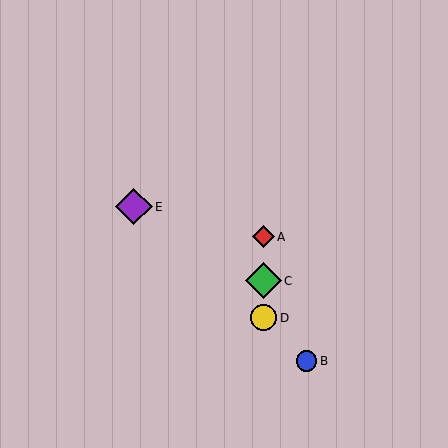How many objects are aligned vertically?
3 objects (A, C, D) are aligned vertically.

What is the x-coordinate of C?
Object C is at x≈263.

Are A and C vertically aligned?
Yes, both are at x≈263.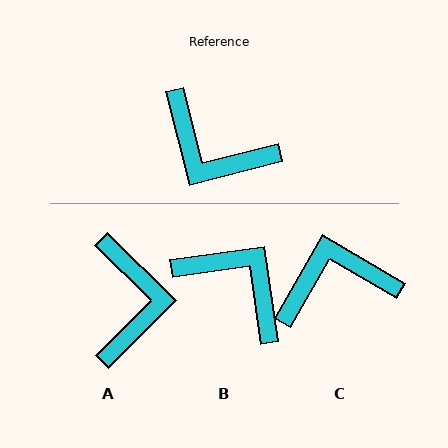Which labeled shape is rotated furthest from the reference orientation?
B, about 174 degrees away.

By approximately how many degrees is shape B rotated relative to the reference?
Approximately 174 degrees counter-clockwise.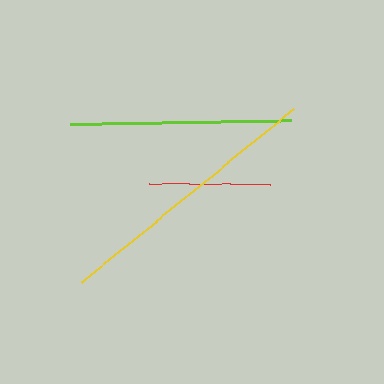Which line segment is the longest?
The yellow line is the longest at approximately 274 pixels.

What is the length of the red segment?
The red segment is approximately 121 pixels long.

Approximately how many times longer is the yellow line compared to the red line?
The yellow line is approximately 2.3 times the length of the red line.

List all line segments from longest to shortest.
From longest to shortest: yellow, lime, red.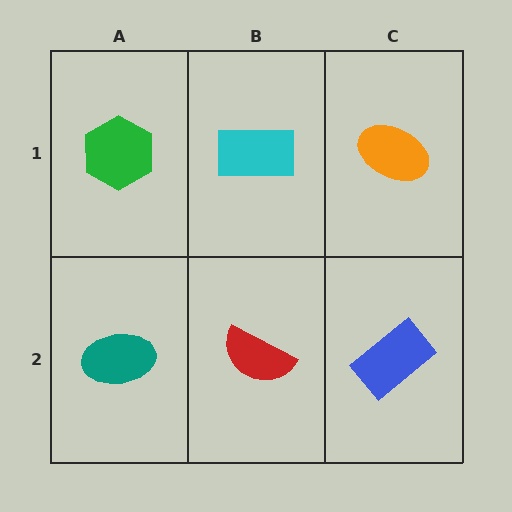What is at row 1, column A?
A green hexagon.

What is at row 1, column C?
An orange ellipse.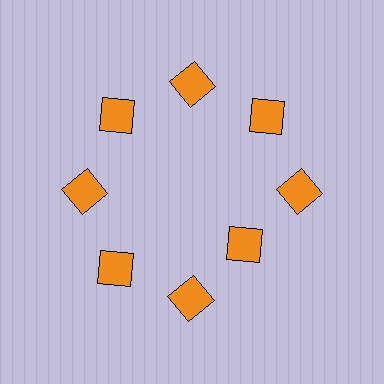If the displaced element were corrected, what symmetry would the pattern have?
It would have 8-fold rotational symmetry — the pattern would map onto itself every 45 degrees.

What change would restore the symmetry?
The symmetry would be restored by moving it outward, back onto the ring so that all 8 squares sit at equal angles and equal distance from the center.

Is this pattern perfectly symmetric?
No. The 8 orange squares are arranged in a ring, but one element near the 4 o'clock position is pulled inward toward the center, breaking the 8-fold rotational symmetry.